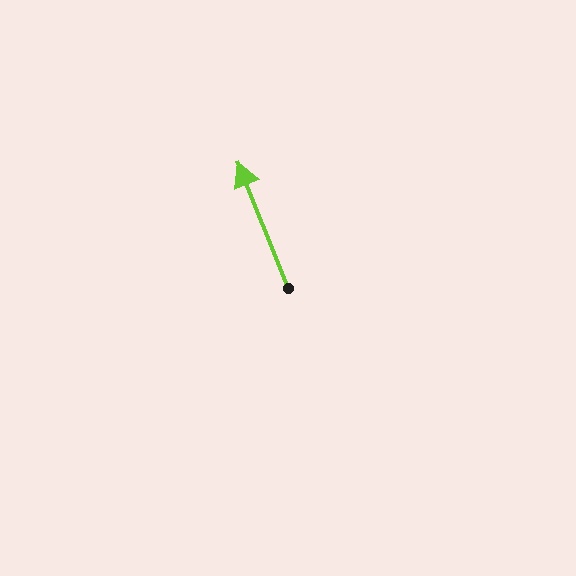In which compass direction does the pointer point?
North.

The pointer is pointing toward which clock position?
Roughly 11 o'clock.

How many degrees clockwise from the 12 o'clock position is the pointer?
Approximately 338 degrees.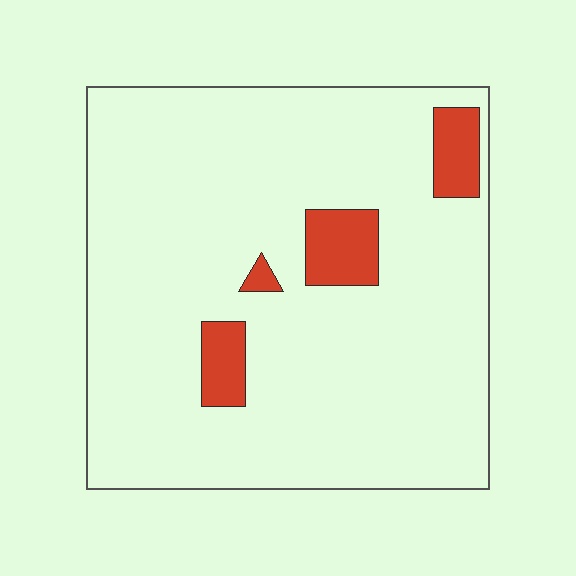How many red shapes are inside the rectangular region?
4.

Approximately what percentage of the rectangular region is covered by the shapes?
Approximately 10%.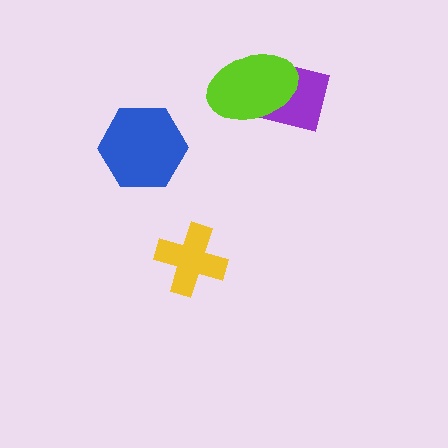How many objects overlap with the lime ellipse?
1 object overlaps with the lime ellipse.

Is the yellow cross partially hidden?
No, no other shape covers it.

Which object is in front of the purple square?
The lime ellipse is in front of the purple square.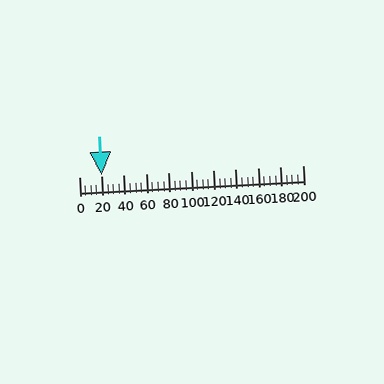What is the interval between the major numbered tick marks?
The major tick marks are spaced 20 units apart.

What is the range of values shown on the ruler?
The ruler shows values from 0 to 200.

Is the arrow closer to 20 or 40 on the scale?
The arrow is closer to 20.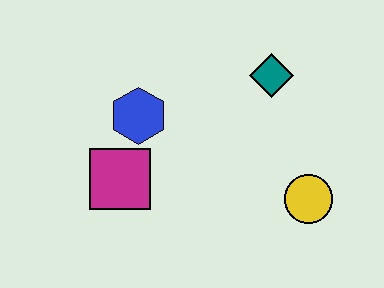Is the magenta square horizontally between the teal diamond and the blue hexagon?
No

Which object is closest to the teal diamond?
The yellow circle is closest to the teal diamond.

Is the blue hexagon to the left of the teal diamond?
Yes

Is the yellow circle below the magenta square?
Yes